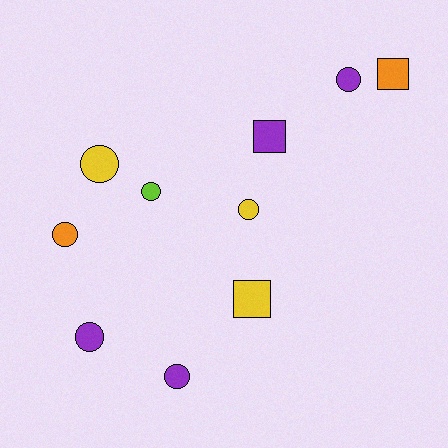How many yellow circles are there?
There are 2 yellow circles.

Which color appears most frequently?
Purple, with 4 objects.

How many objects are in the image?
There are 10 objects.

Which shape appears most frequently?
Circle, with 7 objects.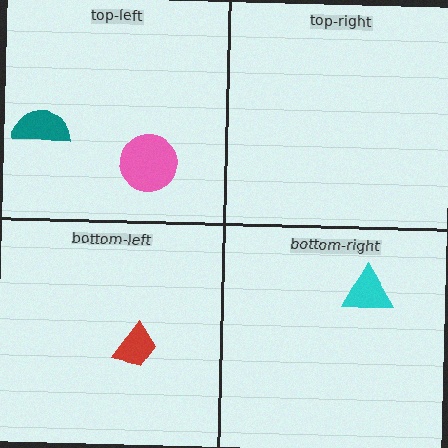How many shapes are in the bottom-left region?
1.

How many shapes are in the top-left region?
2.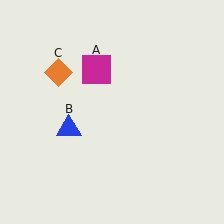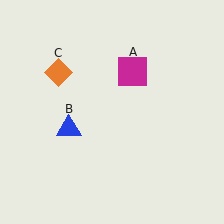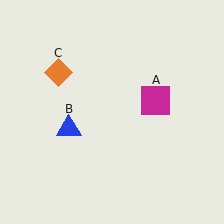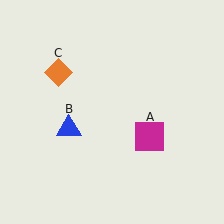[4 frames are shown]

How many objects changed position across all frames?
1 object changed position: magenta square (object A).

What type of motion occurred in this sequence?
The magenta square (object A) rotated clockwise around the center of the scene.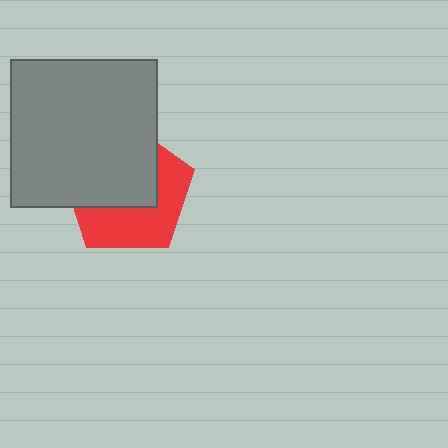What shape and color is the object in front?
The object in front is a gray square.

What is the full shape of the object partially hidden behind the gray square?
The partially hidden object is a red pentagon.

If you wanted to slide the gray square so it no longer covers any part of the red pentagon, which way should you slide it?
Slide it toward the upper-left — that is the most direct way to separate the two shapes.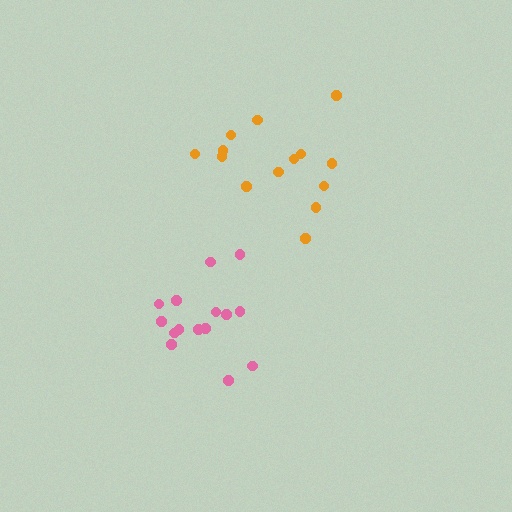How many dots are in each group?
Group 1: 15 dots, Group 2: 14 dots (29 total).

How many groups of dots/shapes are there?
There are 2 groups.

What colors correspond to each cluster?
The clusters are colored: pink, orange.